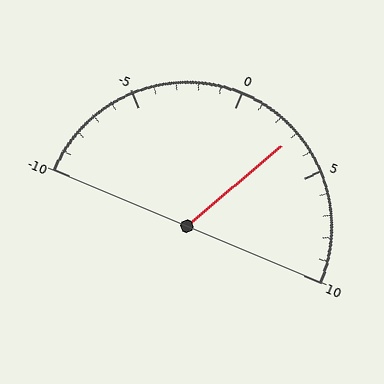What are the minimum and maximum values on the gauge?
The gauge ranges from -10 to 10.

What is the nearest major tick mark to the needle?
The nearest major tick mark is 5.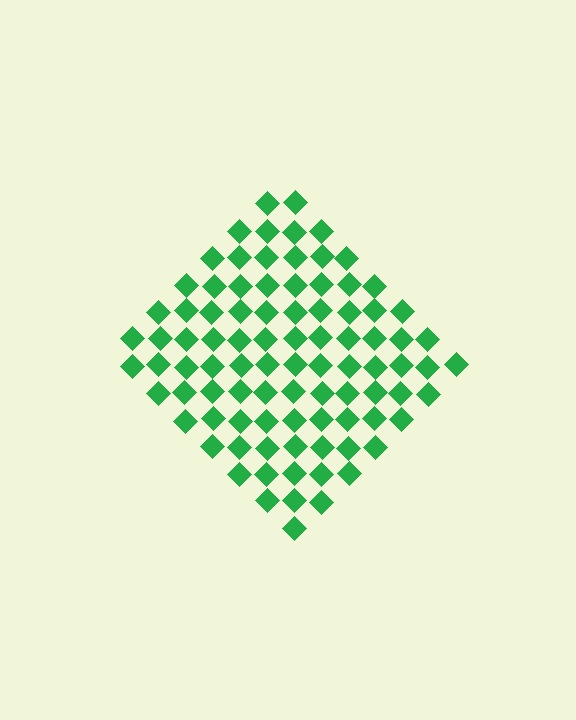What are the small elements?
The small elements are diamonds.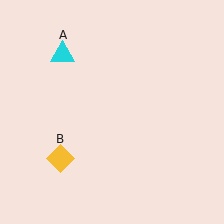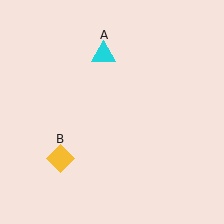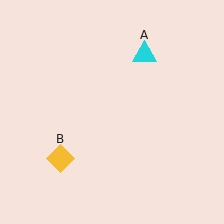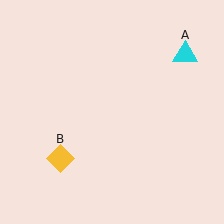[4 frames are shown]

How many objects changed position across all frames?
1 object changed position: cyan triangle (object A).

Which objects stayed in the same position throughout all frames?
Yellow diamond (object B) remained stationary.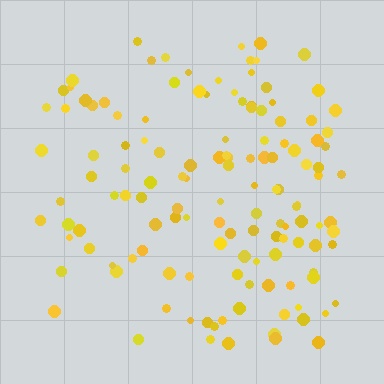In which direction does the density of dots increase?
From left to right, with the right side densest.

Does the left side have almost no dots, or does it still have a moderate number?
Still a moderate number, just noticeably fewer than the right.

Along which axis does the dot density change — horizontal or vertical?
Horizontal.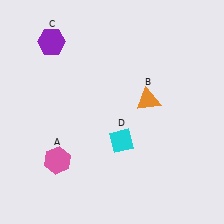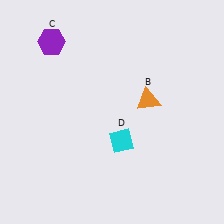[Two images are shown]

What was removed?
The pink hexagon (A) was removed in Image 2.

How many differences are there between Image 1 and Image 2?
There is 1 difference between the two images.